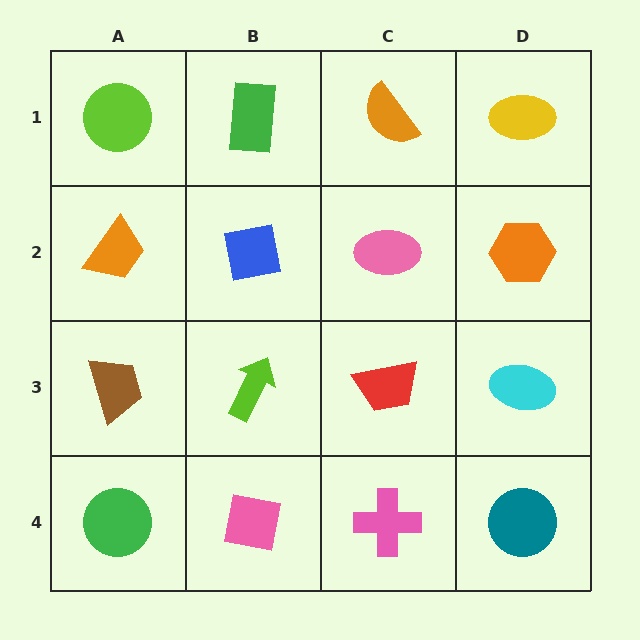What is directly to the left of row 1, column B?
A lime circle.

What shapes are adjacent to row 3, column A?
An orange trapezoid (row 2, column A), a green circle (row 4, column A), a lime arrow (row 3, column B).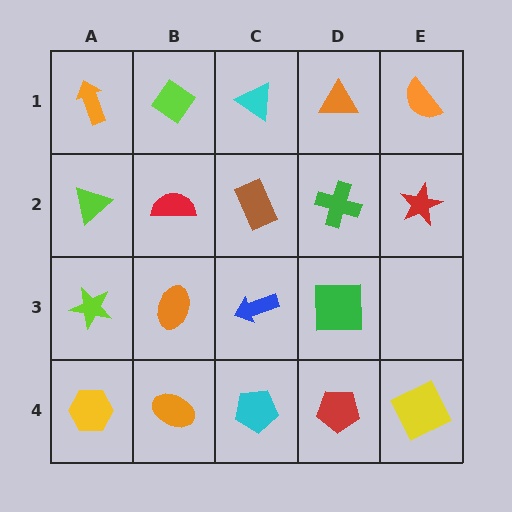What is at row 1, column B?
A lime diamond.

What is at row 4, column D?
A red pentagon.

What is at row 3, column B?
An orange ellipse.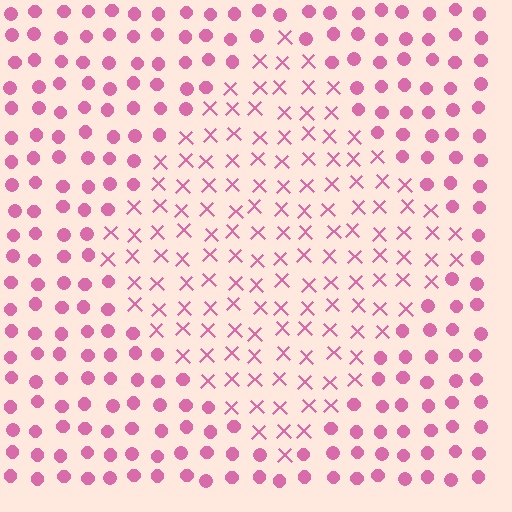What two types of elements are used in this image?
The image uses X marks inside the diamond region and circles outside it.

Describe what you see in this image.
The image is filled with small pink elements arranged in a uniform grid. A diamond-shaped region contains X marks, while the surrounding area contains circles. The boundary is defined purely by the change in element shape.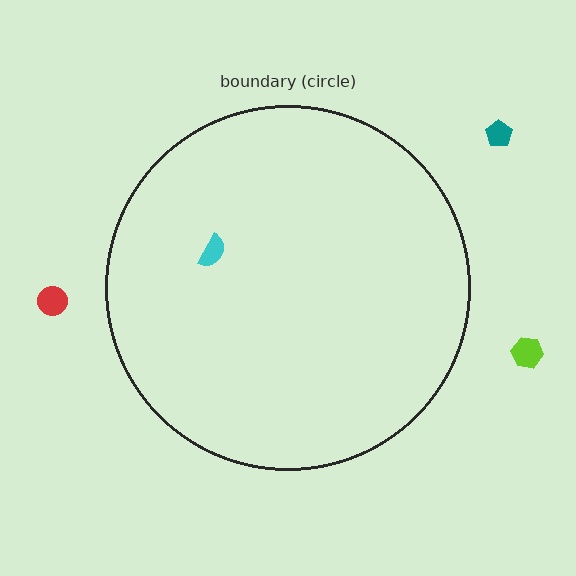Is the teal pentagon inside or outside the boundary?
Outside.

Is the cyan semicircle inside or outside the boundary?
Inside.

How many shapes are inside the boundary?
1 inside, 3 outside.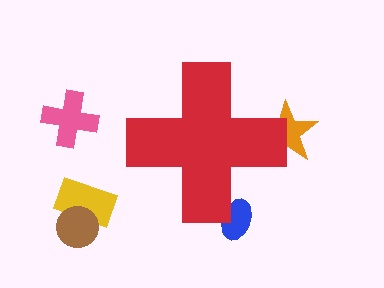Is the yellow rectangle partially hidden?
No, the yellow rectangle is fully visible.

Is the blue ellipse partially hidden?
Yes, the blue ellipse is partially hidden behind the red cross.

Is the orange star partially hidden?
Yes, the orange star is partially hidden behind the red cross.